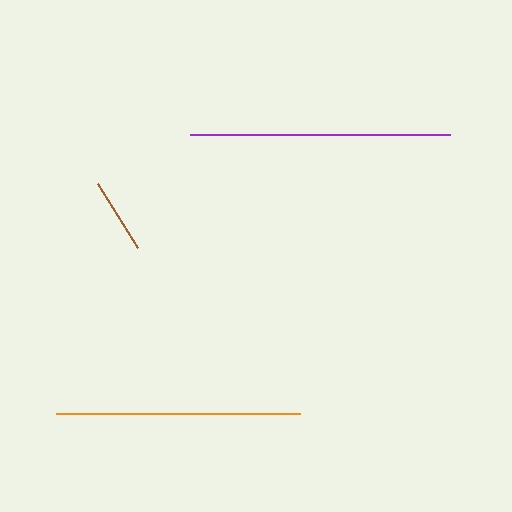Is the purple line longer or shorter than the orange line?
The purple line is longer than the orange line.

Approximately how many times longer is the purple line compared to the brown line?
The purple line is approximately 3.5 times the length of the brown line.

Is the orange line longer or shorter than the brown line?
The orange line is longer than the brown line.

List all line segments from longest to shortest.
From longest to shortest: purple, orange, brown.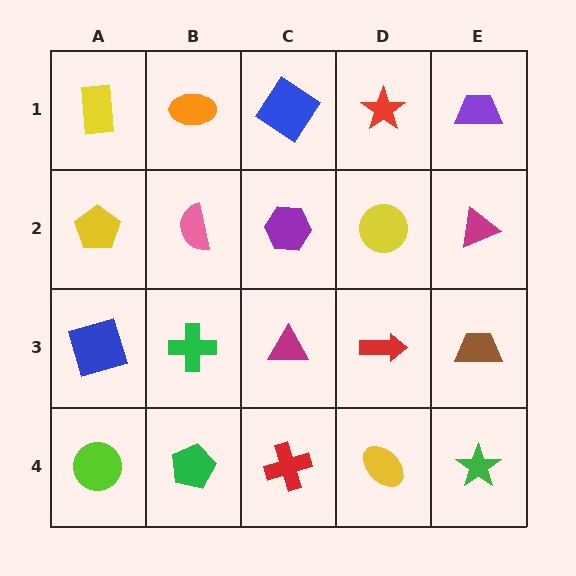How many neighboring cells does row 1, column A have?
2.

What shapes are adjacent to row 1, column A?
A yellow pentagon (row 2, column A), an orange ellipse (row 1, column B).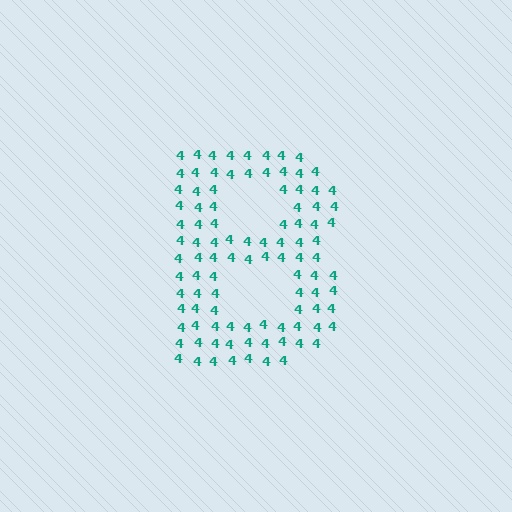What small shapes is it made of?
It is made of small digit 4's.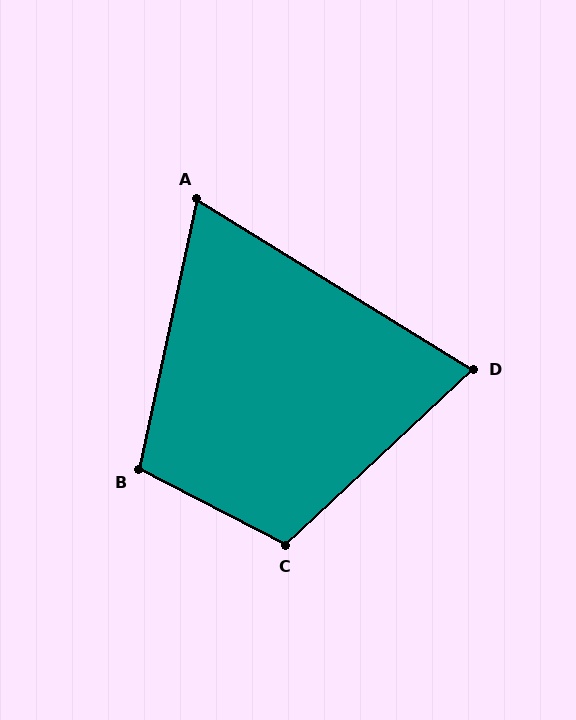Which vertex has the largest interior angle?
C, at approximately 110 degrees.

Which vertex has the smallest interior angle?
A, at approximately 70 degrees.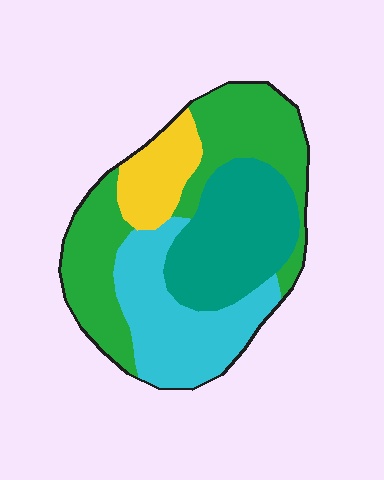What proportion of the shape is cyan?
Cyan takes up about one quarter (1/4) of the shape.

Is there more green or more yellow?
Green.